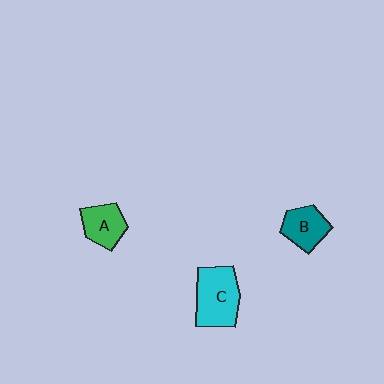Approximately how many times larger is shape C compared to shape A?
Approximately 1.6 times.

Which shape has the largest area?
Shape C (cyan).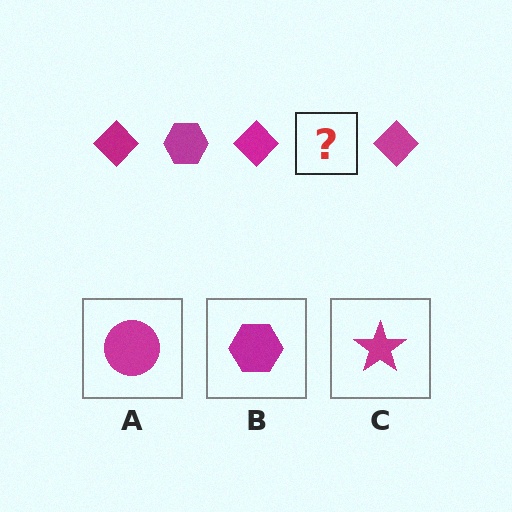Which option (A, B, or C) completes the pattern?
B.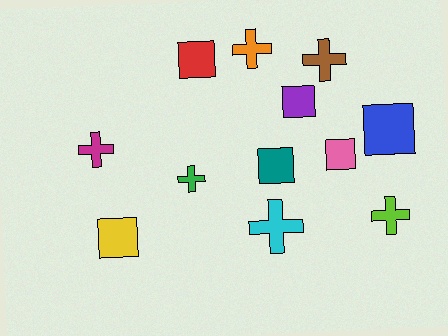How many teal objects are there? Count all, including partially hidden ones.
There is 1 teal object.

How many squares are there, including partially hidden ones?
There are 6 squares.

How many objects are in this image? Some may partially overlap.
There are 12 objects.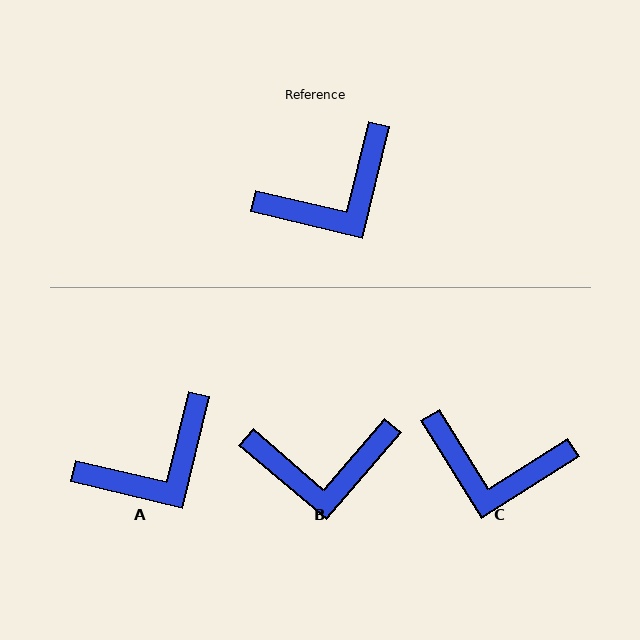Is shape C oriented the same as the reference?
No, it is off by about 44 degrees.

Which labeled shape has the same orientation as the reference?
A.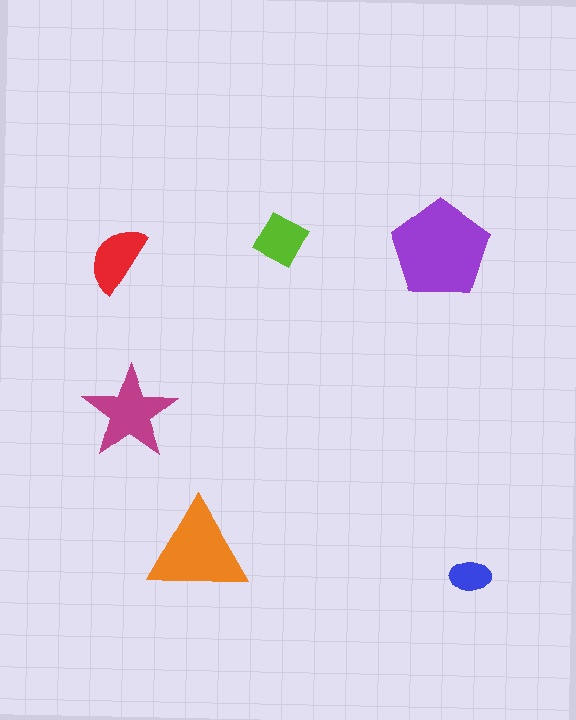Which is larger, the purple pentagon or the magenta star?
The purple pentagon.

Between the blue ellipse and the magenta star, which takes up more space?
The magenta star.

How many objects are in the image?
There are 6 objects in the image.